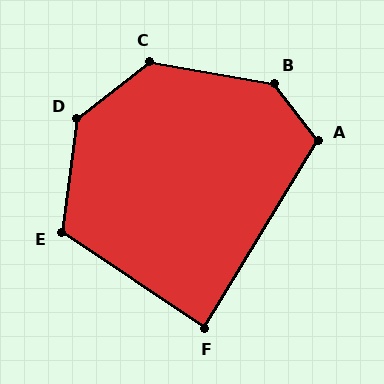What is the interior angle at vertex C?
Approximately 133 degrees (obtuse).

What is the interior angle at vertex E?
Approximately 116 degrees (obtuse).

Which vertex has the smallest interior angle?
F, at approximately 88 degrees.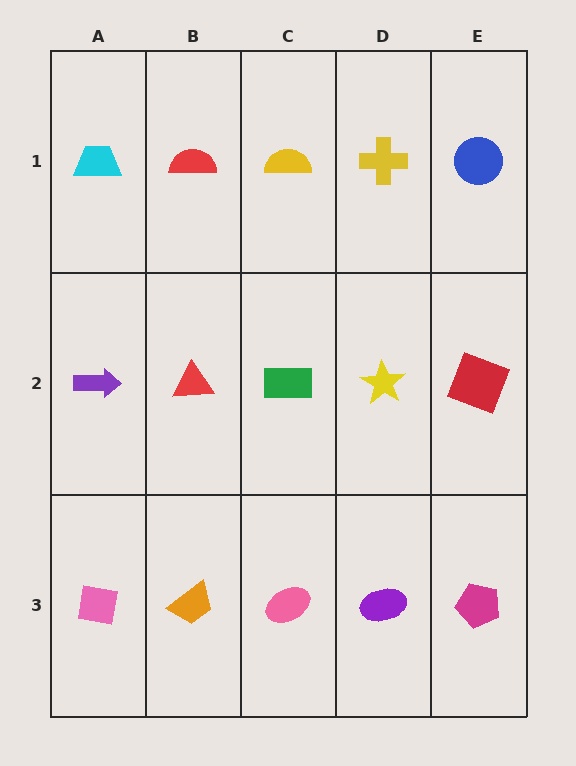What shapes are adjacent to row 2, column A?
A cyan trapezoid (row 1, column A), a pink square (row 3, column A), a red triangle (row 2, column B).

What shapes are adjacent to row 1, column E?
A red square (row 2, column E), a yellow cross (row 1, column D).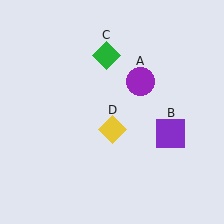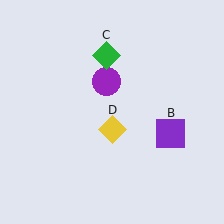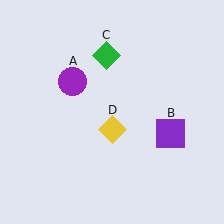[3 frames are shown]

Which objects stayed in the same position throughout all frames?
Purple square (object B) and green diamond (object C) and yellow diamond (object D) remained stationary.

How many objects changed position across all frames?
1 object changed position: purple circle (object A).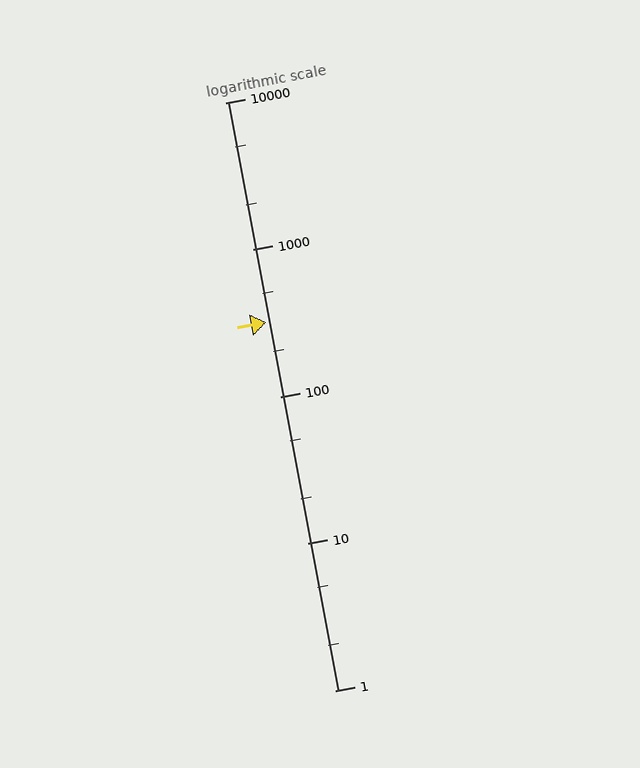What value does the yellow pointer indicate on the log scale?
The pointer indicates approximately 320.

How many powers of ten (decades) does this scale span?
The scale spans 4 decades, from 1 to 10000.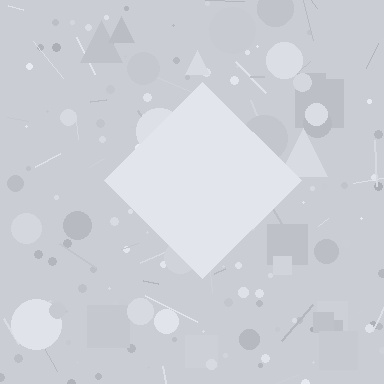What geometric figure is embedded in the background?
A diamond is embedded in the background.